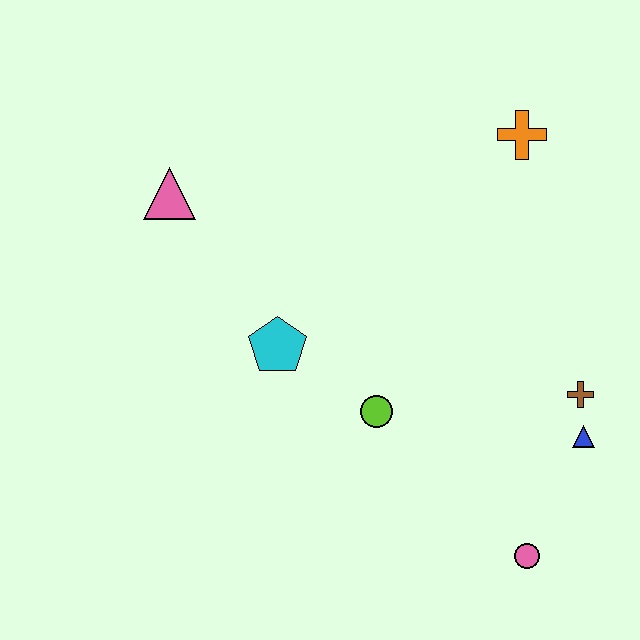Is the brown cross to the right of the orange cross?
Yes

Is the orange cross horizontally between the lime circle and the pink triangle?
No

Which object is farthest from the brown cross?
The pink triangle is farthest from the brown cross.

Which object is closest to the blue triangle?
The brown cross is closest to the blue triangle.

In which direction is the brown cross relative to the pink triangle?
The brown cross is to the right of the pink triangle.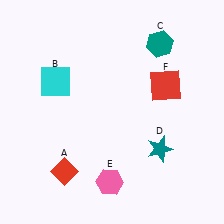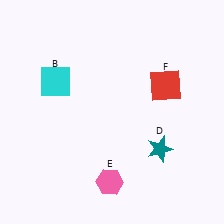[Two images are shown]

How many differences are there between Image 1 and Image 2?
There are 2 differences between the two images.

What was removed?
The teal hexagon (C), the red diamond (A) were removed in Image 2.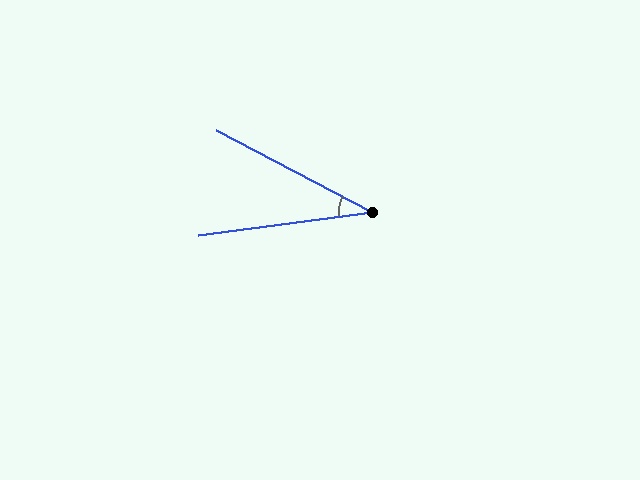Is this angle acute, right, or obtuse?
It is acute.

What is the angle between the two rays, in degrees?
Approximately 35 degrees.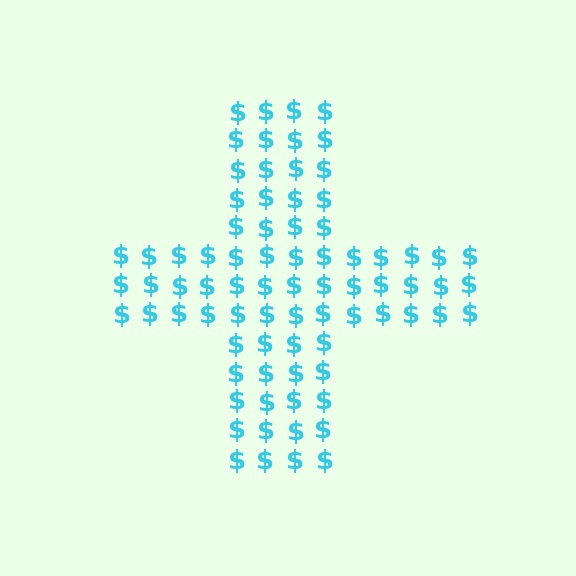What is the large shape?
The large shape is a cross.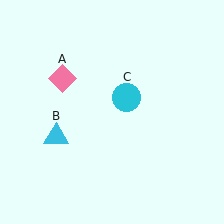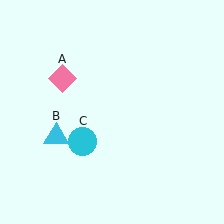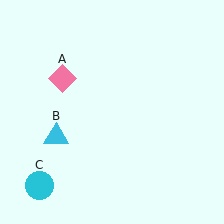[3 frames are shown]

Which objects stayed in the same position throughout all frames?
Pink diamond (object A) and cyan triangle (object B) remained stationary.